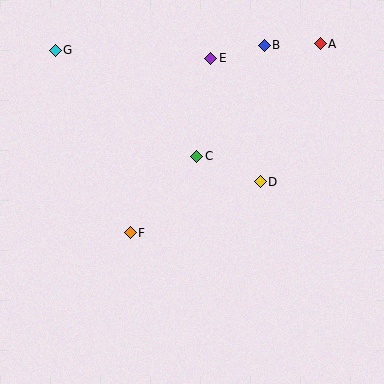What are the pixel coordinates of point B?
Point B is at (264, 45).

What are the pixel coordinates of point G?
Point G is at (55, 50).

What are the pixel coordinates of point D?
Point D is at (260, 182).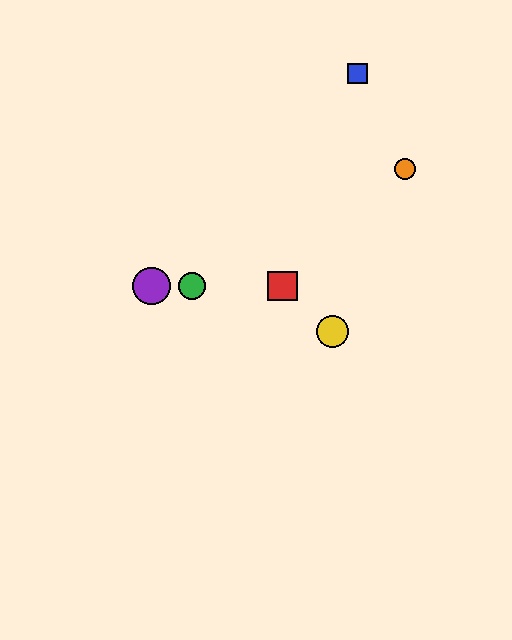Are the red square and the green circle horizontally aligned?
Yes, both are at y≈286.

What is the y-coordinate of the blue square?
The blue square is at y≈73.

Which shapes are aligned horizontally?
The red square, the green circle, the purple circle are aligned horizontally.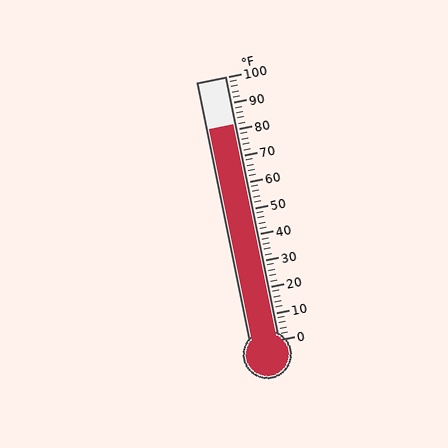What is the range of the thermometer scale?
The thermometer scale ranges from 0°F to 100°F.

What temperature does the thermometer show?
The thermometer shows approximately 82°F.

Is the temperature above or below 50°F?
The temperature is above 50°F.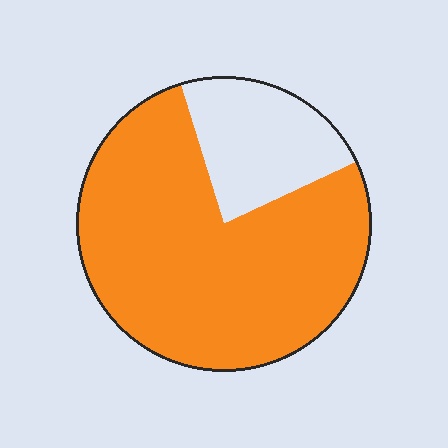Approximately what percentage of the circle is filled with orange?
Approximately 75%.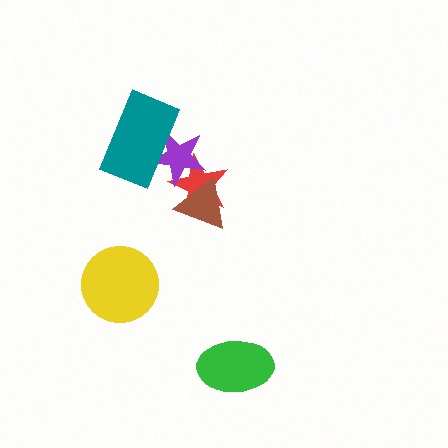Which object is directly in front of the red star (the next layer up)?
The brown triangle is directly in front of the red star.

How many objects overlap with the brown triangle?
2 objects overlap with the brown triangle.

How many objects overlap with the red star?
2 objects overlap with the red star.